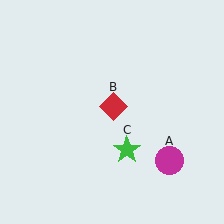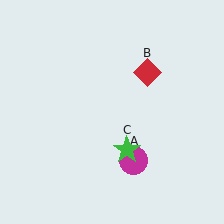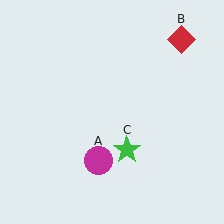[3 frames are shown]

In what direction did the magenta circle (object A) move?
The magenta circle (object A) moved left.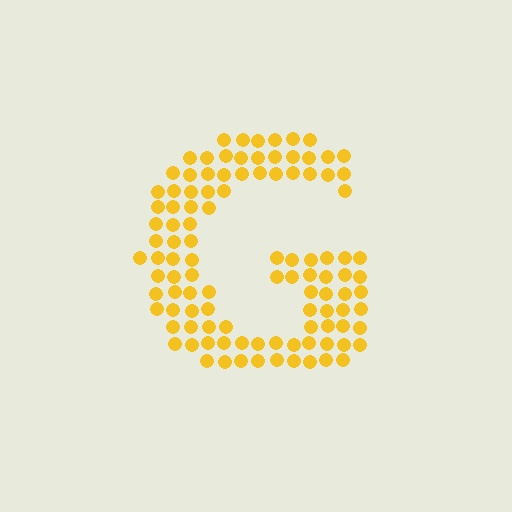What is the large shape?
The large shape is the letter G.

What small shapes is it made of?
It is made of small circles.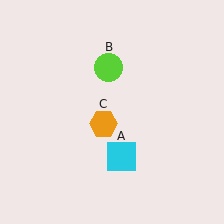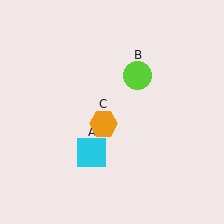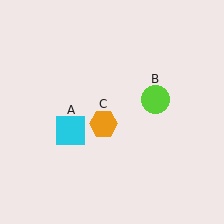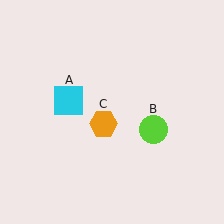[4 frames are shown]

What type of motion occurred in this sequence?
The cyan square (object A), lime circle (object B) rotated clockwise around the center of the scene.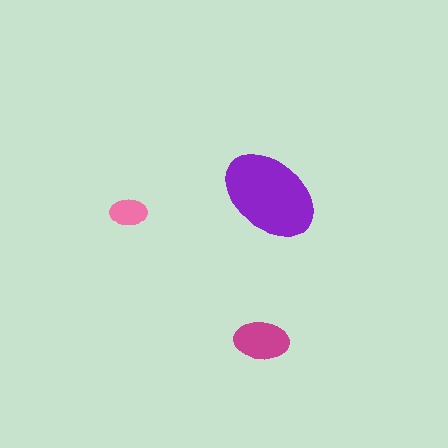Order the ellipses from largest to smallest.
the purple one, the magenta one, the pink one.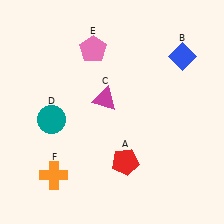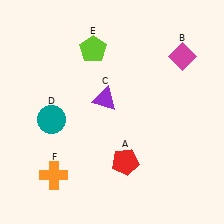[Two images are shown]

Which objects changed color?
B changed from blue to magenta. C changed from magenta to purple. E changed from pink to lime.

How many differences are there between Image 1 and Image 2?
There are 3 differences between the two images.